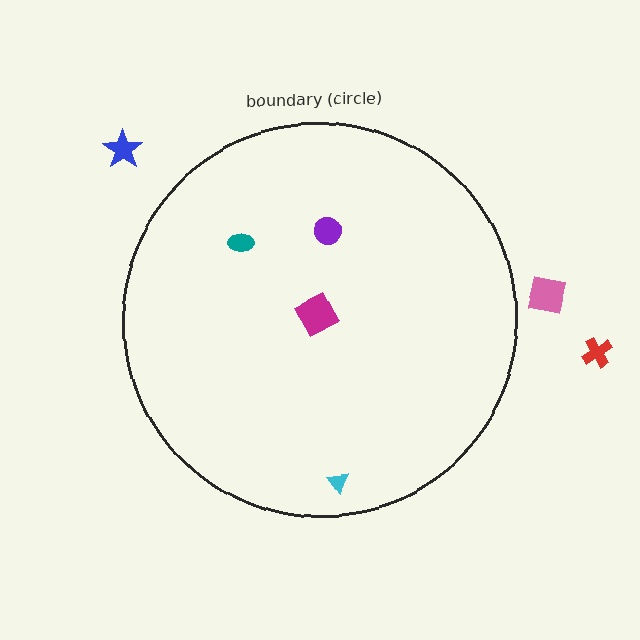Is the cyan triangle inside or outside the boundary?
Inside.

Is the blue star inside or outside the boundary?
Outside.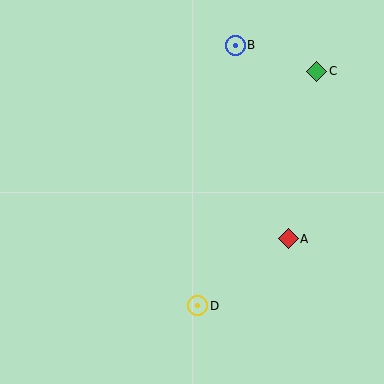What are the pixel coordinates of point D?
Point D is at (198, 306).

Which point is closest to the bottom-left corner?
Point D is closest to the bottom-left corner.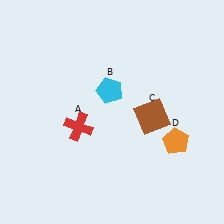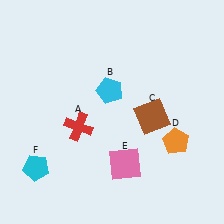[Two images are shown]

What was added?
A pink square (E), a cyan pentagon (F) were added in Image 2.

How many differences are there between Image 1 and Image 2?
There are 2 differences between the two images.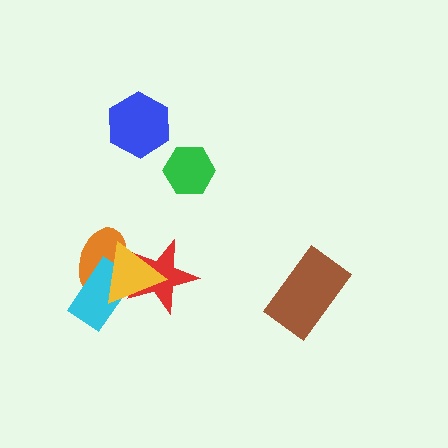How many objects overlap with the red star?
3 objects overlap with the red star.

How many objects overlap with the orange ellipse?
3 objects overlap with the orange ellipse.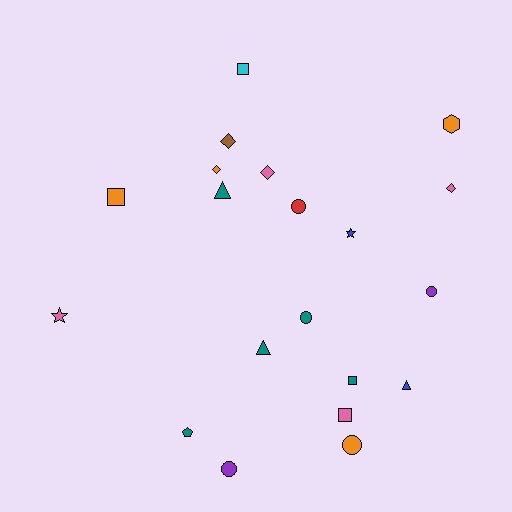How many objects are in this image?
There are 20 objects.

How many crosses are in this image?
There are no crosses.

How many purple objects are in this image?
There are 2 purple objects.